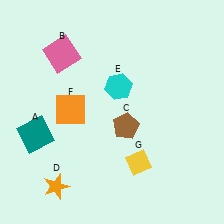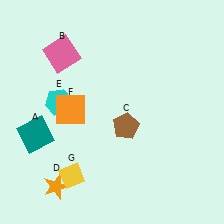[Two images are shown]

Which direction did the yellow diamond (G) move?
The yellow diamond (G) moved left.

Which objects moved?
The objects that moved are: the cyan hexagon (E), the yellow diamond (G).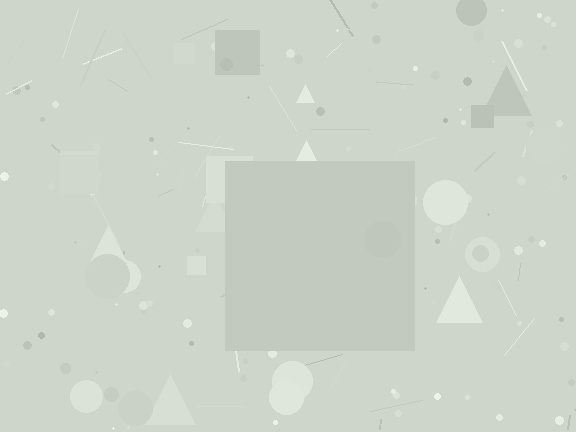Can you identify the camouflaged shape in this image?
The camouflaged shape is a square.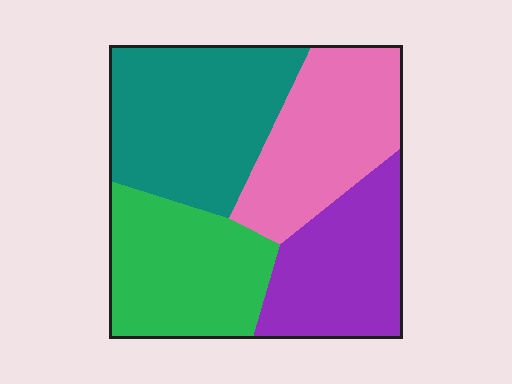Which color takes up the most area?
Teal, at roughly 30%.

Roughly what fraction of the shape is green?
Green takes up about one quarter (1/4) of the shape.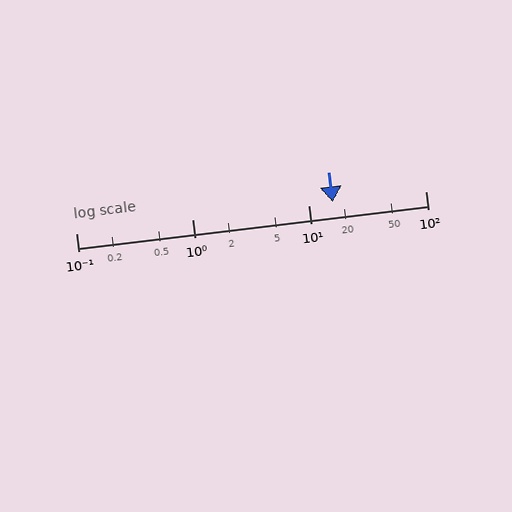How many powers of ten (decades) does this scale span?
The scale spans 3 decades, from 0.1 to 100.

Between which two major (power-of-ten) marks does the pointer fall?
The pointer is between 10 and 100.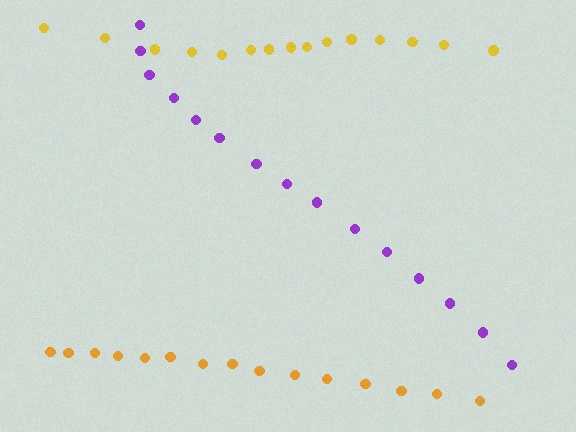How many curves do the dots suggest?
There are 3 distinct paths.